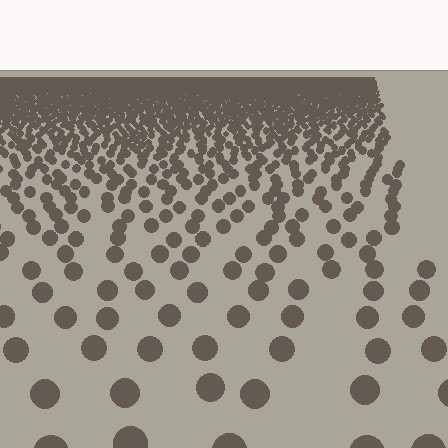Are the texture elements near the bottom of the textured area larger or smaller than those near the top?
Larger. Near the bottom, elements are closer to the viewer and appear at a bigger on-screen size.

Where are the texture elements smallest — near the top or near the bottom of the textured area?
Near the top.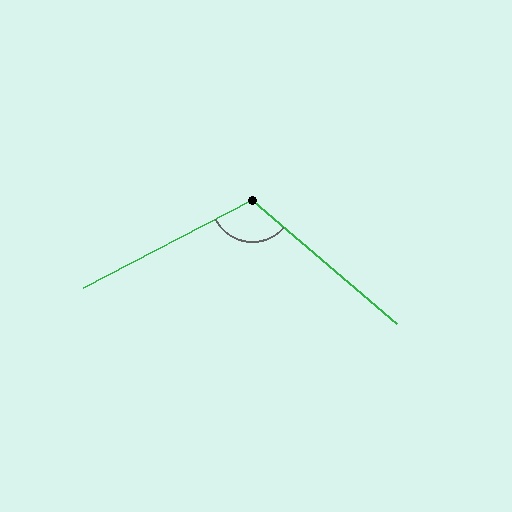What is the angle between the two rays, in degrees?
Approximately 112 degrees.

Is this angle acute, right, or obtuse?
It is obtuse.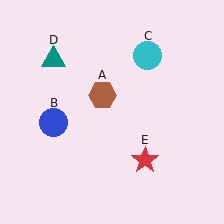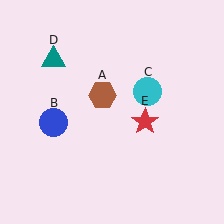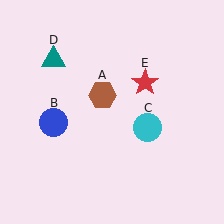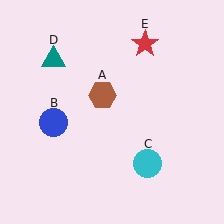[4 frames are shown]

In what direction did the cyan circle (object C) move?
The cyan circle (object C) moved down.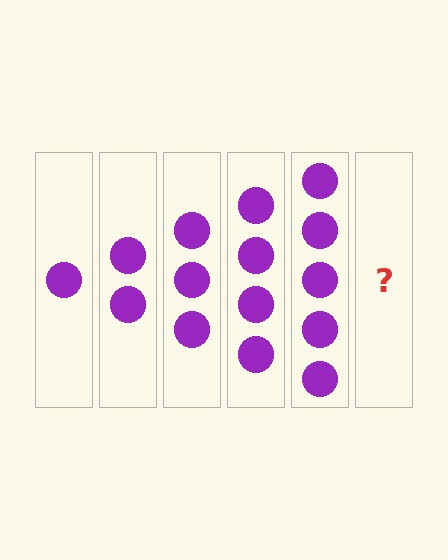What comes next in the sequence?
The next element should be 6 circles.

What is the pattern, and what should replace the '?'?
The pattern is that each step adds one more circle. The '?' should be 6 circles.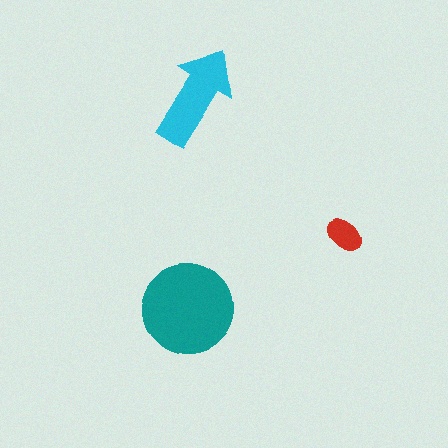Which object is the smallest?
The red ellipse.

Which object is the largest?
The teal circle.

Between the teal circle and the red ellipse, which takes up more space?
The teal circle.